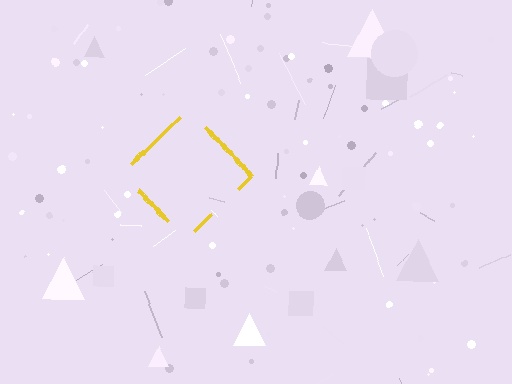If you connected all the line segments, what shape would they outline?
They would outline a diamond.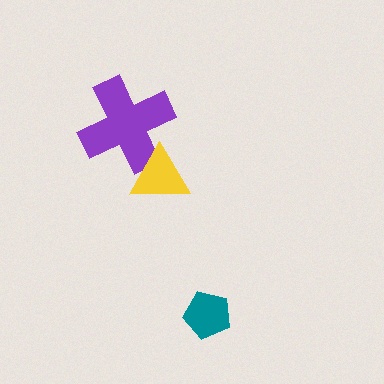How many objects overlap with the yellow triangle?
1 object overlaps with the yellow triangle.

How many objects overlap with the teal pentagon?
0 objects overlap with the teal pentagon.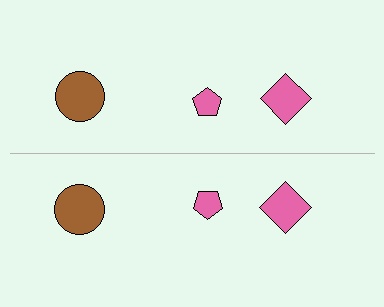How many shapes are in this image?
There are 6 shapes in this image.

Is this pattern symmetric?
Yes, this pattern has bilateral (reflection) symmetry.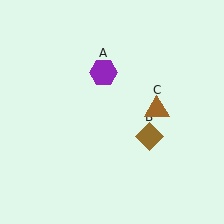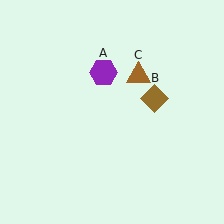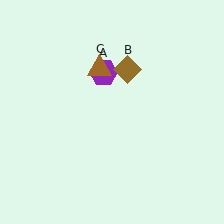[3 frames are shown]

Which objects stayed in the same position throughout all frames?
Purple hexagon (object A) remained stationary.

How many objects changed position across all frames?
2 objects changed position: brown diamond (object B), brown triangle (object C).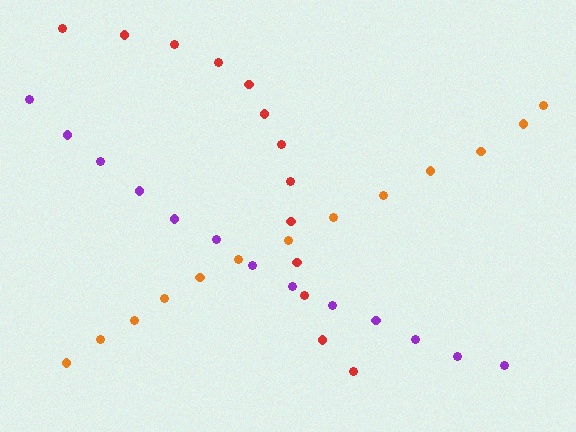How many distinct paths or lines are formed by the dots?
There are 3 distinct paths.